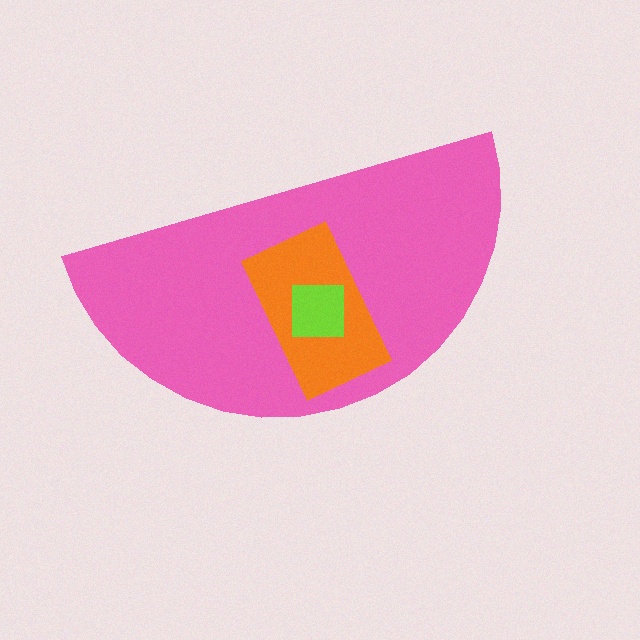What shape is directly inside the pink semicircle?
The orange rectangle.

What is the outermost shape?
The pink semicircle.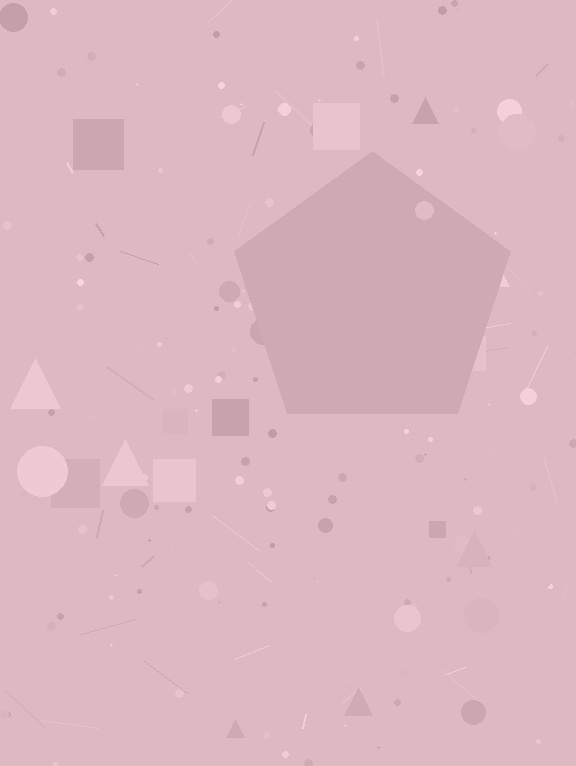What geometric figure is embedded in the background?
A pentagon is embedded in the background.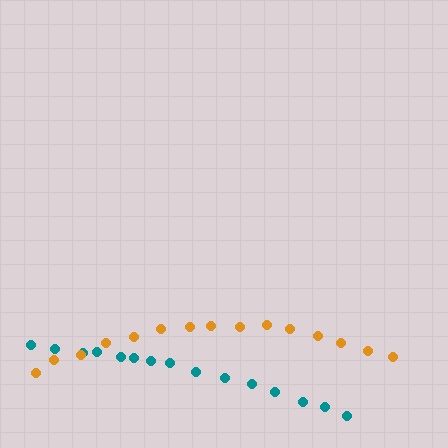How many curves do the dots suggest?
There are 2 distinct paths.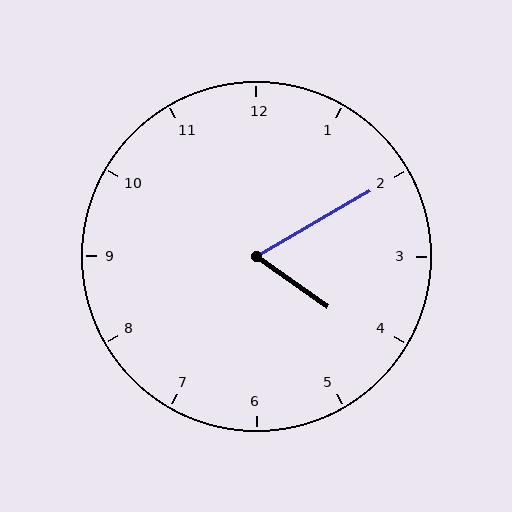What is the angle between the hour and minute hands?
Approximately 65 degrees.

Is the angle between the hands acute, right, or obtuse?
It is acute.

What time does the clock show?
4:10.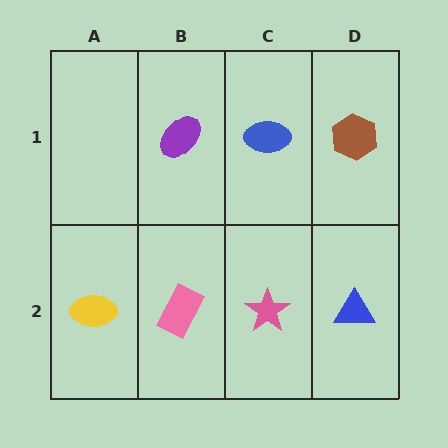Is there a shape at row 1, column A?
No, that cell is empty.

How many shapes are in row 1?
3 shapes.